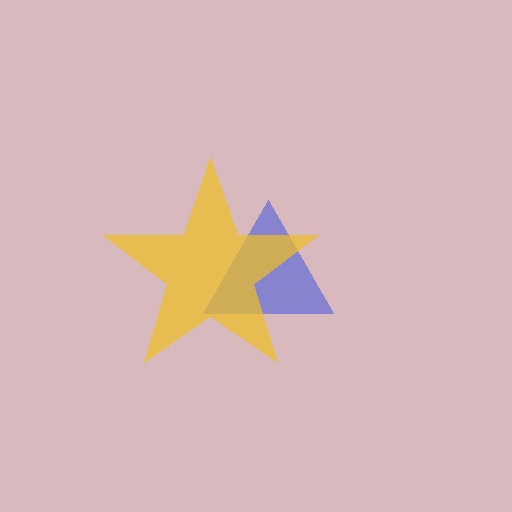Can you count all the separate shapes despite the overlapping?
Yes, there are 2 separate shapes.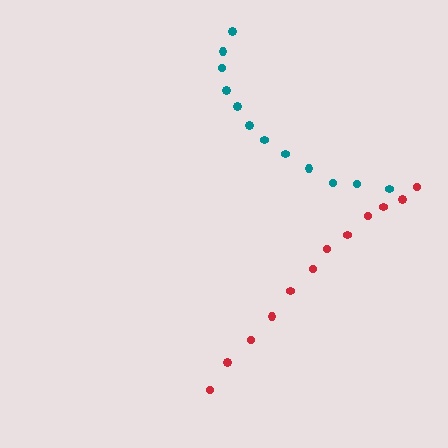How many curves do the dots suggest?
There are 2 distinct paths.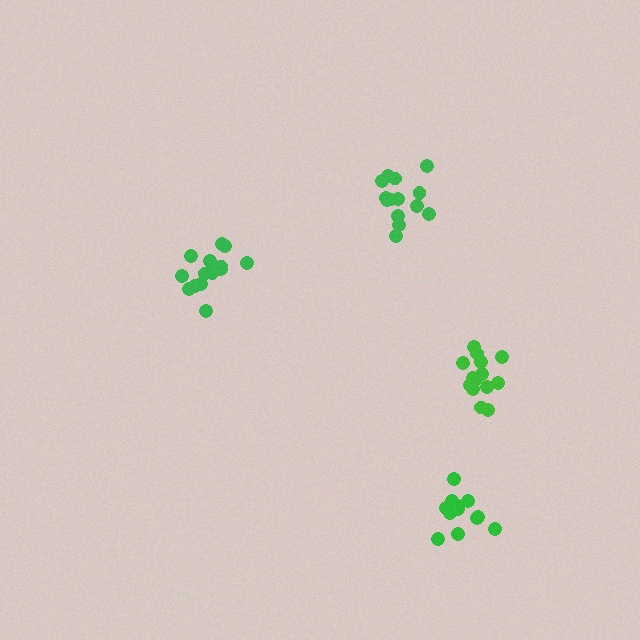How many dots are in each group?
Group 1: 14 dots, Group 2: 14 dots, Group 3: 16 dots, Group 4: 14 dots (58 total).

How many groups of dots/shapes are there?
There are 4 groups.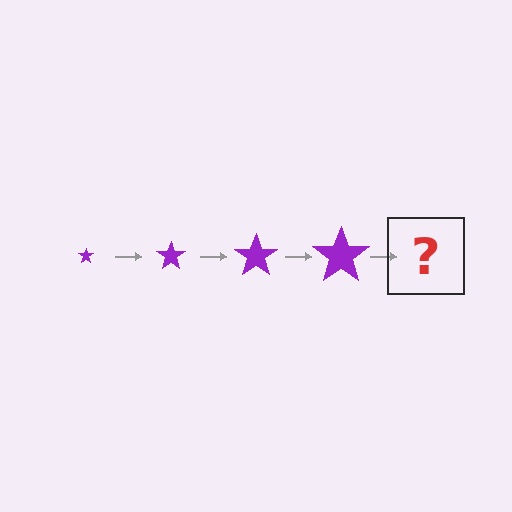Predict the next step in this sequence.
The next step is a purple star, larger than the previous one.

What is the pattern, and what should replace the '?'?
The pattern is that the star gets progressively larger each step. The '?' should be a purple star, larger than the previous one.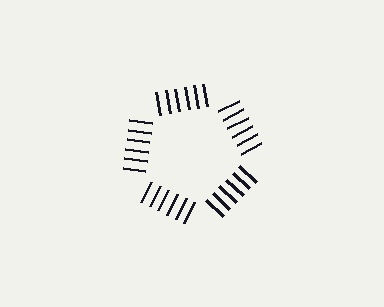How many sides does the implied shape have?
5 sides — the line-ends trace a pentagon.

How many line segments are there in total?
30 — 6 along each of the 5 edges.